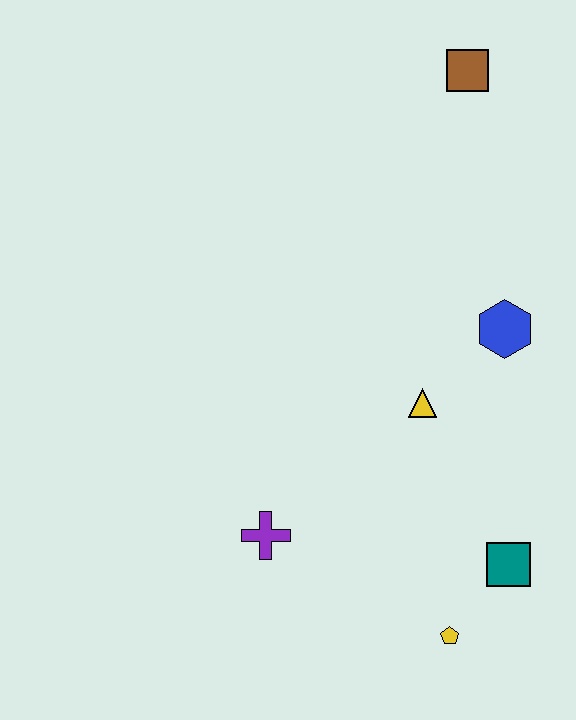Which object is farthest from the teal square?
The brown square is farthest from the teal square.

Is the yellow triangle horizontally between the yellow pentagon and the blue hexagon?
No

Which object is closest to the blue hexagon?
The yellow triangle is closest to the blue hexagon.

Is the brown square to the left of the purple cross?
No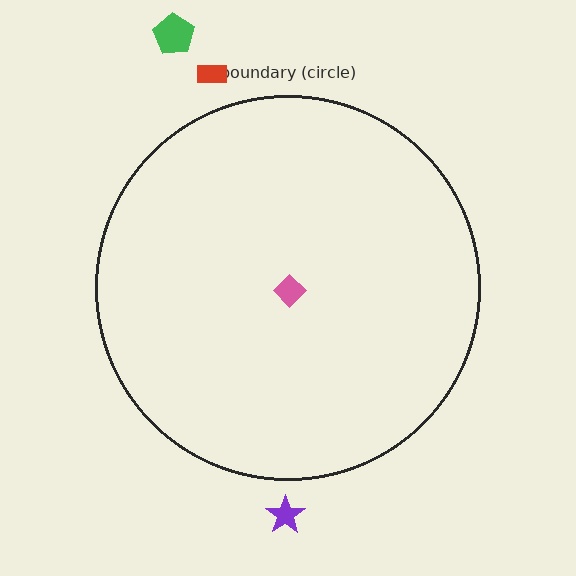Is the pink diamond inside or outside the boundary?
Inside.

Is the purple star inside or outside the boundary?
Outside.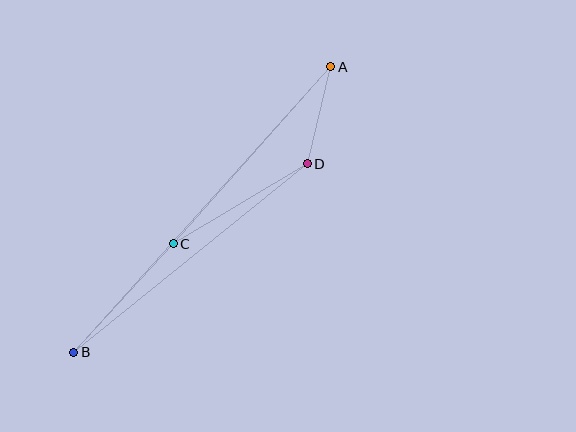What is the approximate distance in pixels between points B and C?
The distance between B and C is approximately 147 pixels.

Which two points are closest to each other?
Points A and D are closest to each other.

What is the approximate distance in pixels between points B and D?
The distance between B and D is approximately 300 pixels.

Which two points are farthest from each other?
Points A and B are farthest from each other.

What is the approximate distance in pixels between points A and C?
The distance between A and C is approximately 237 pixels.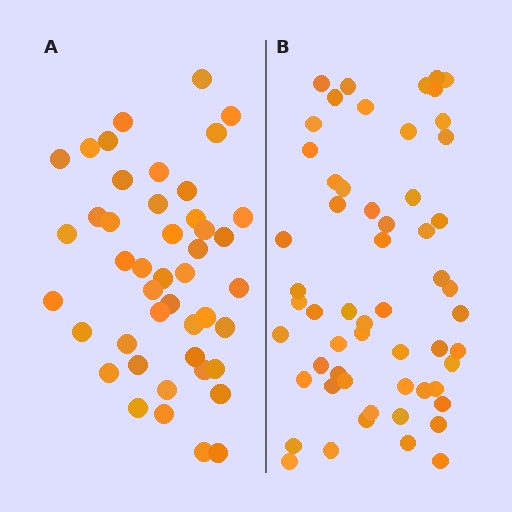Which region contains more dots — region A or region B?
Region B (the right region) has more dots.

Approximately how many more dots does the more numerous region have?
Region B has roughly 12 or so more dots than region A.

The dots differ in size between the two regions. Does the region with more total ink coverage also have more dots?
No. Region A has more total ink coverage because its dots are larger, but region B actually contains more individual dots. Total area can be misleading — the number of items is what matters here.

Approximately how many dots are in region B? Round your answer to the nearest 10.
About 60 dots. (The exact count is 57, which rounds to 60.)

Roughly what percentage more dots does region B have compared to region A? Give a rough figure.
About 25% more.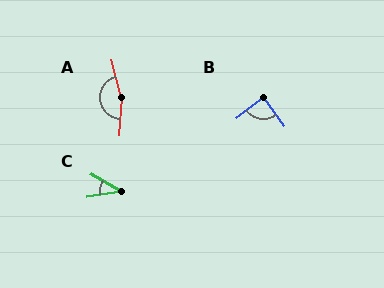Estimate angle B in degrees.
Approximately 88 degrees.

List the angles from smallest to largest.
C (40°), B (88°), A (162°).